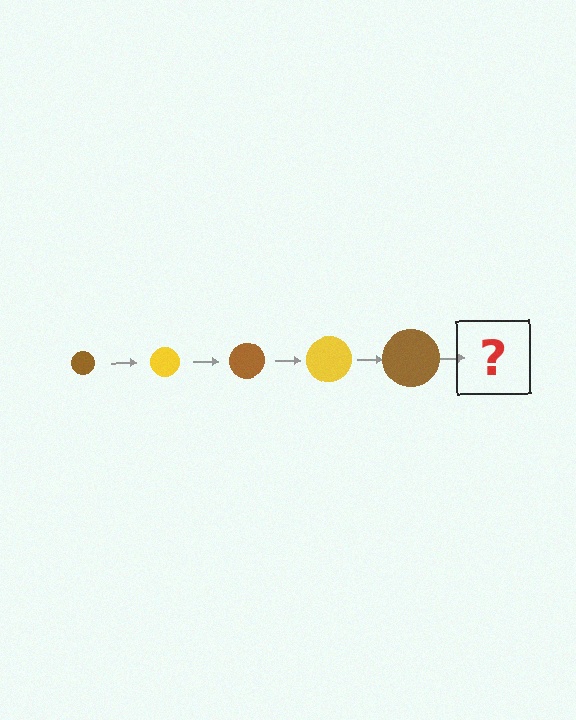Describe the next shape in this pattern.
It should be a yellow circle, larger than the previous one.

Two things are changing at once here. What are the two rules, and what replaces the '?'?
The two rules are that the circle grows larger each step and the color cycles through brown and yellow. The '?' should be a yellow circle, larger than the previous one.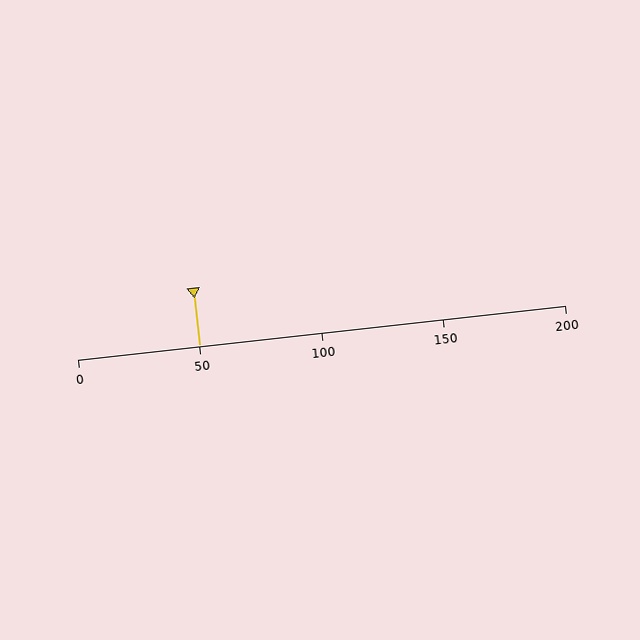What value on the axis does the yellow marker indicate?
The marker indicates approximately 50.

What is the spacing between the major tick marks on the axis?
The major ticks are spaced 50 apart.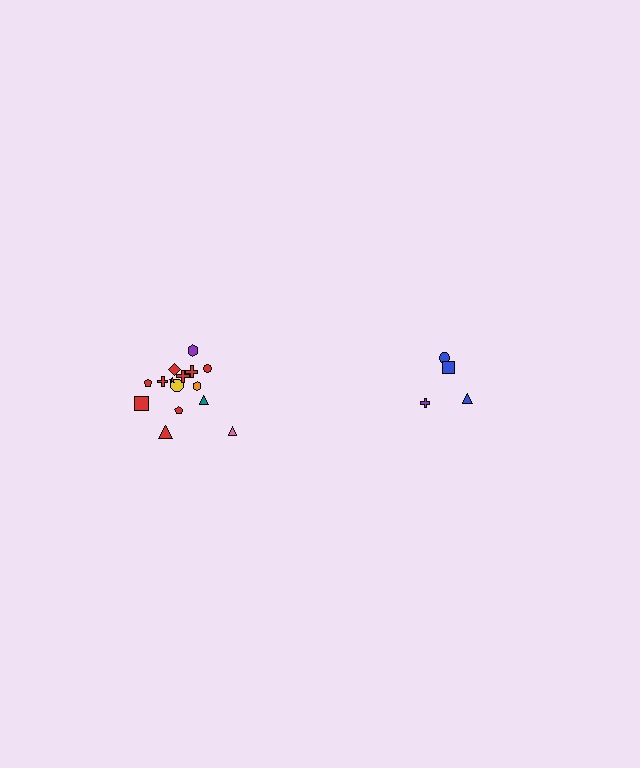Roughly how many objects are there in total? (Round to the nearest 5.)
Roughly 20 objects in total.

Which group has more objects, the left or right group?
The left group.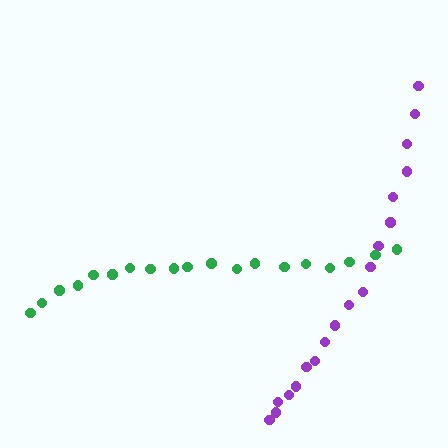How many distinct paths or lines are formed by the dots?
There are 2 distinct paths.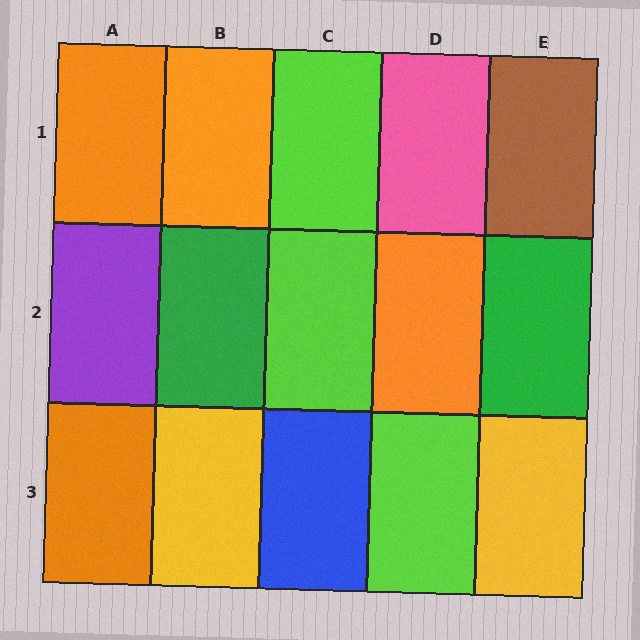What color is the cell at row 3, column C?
Blue.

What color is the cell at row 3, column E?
Yellow.